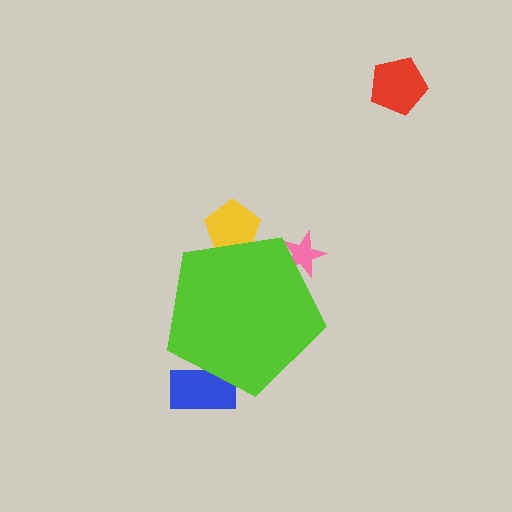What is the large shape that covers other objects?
A lime pentagon.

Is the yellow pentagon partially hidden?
Yes, the yellow pentagon is partially hidden behind the lime pentagon.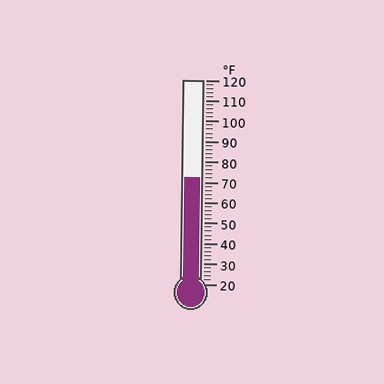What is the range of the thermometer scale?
The thermometer scale ranges from 20°F to 120°F.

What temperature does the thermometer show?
The thermometer shows approximately 72°F.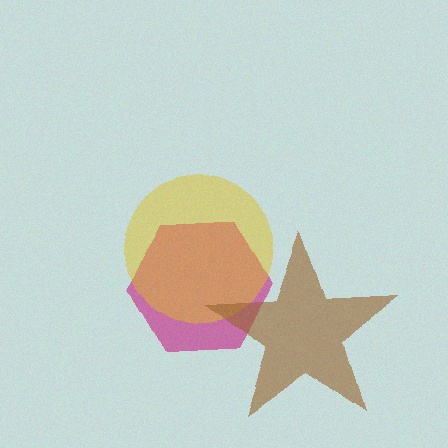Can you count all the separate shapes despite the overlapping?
Yes, there are 3 separate shapes.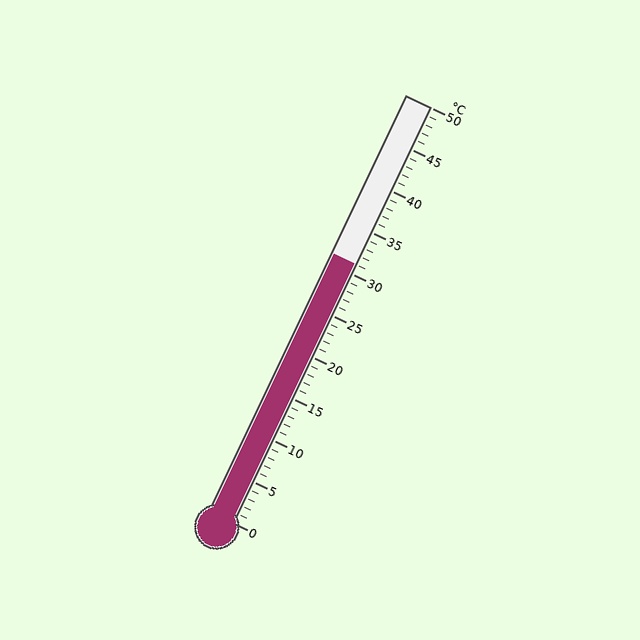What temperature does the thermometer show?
The thermometer shows approximately 31°C.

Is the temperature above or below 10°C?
The temperature is above 10°C.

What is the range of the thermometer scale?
The thermometer scale ranges from 0°C to 50°C.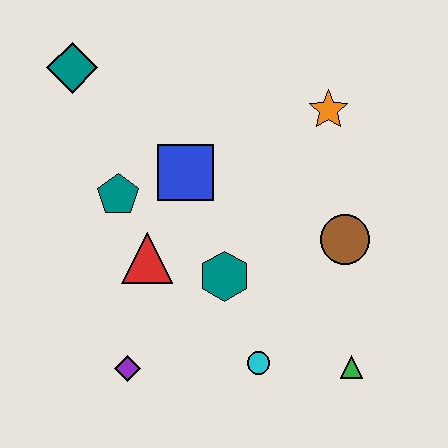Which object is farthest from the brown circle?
The teal diamond is farthest from the brown circle.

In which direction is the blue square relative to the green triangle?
The blue square is above the green triangle.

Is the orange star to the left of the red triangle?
No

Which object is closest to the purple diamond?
The red triangle is closest to the purple diamond.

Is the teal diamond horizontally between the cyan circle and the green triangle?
No